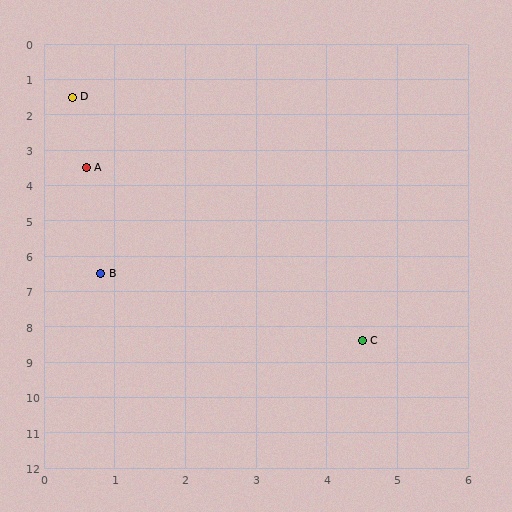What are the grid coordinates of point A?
Point A is at approximately (0.6, 3.5).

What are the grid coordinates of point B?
Point B is at approximately (0.8, 6.5).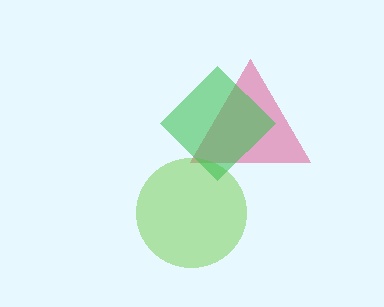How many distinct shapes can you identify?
There are 3 distinct shapes: a pink triangle, a lime circle, a green diamond.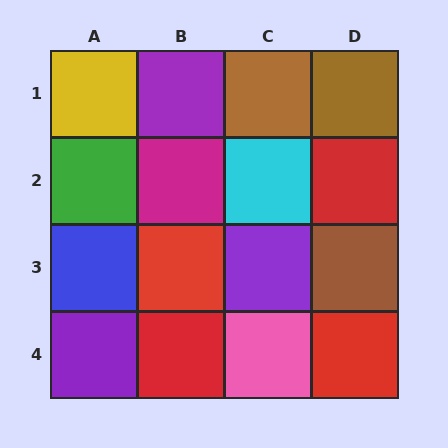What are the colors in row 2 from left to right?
Green, magenta, cyan, red.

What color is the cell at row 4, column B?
Red.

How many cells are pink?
1 cell is pink.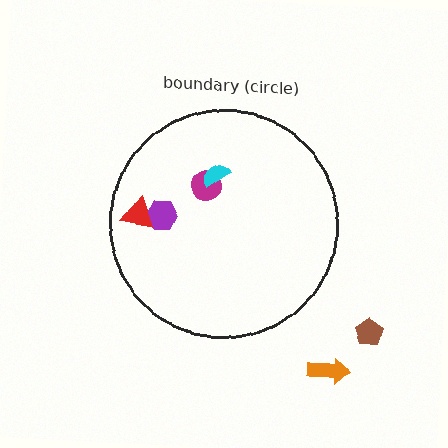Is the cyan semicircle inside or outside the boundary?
Inside.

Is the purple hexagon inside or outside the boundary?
Inside.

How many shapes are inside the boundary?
4 inside, 2 outside.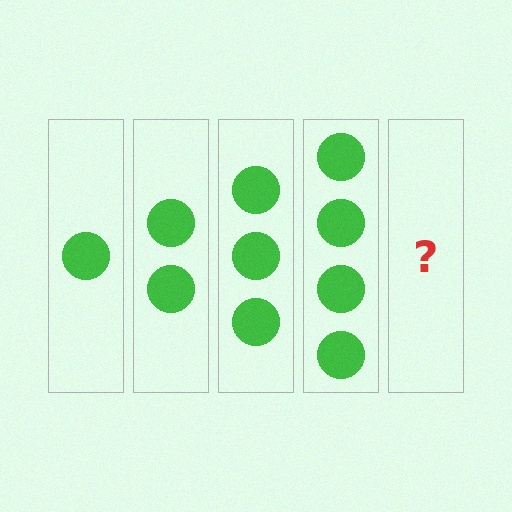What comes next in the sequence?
The next element should be 5 circles.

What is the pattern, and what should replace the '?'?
The pattern is that each step adds one more circle. The '?' should be 5 circles.